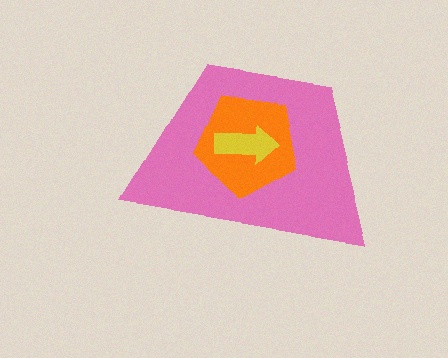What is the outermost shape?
The pink trapezoid.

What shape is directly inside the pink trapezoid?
The orange pentagon.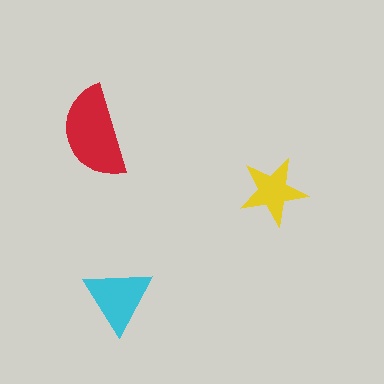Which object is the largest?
The red semicircle.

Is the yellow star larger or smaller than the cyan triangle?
Smaller.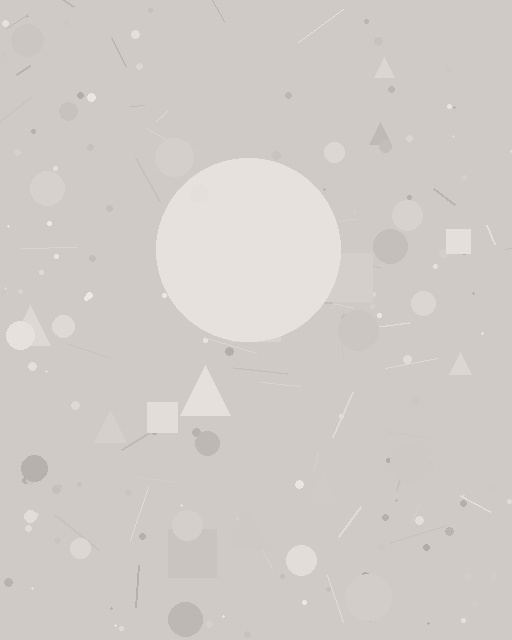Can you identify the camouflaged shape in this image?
The camouflaged shape is a circle.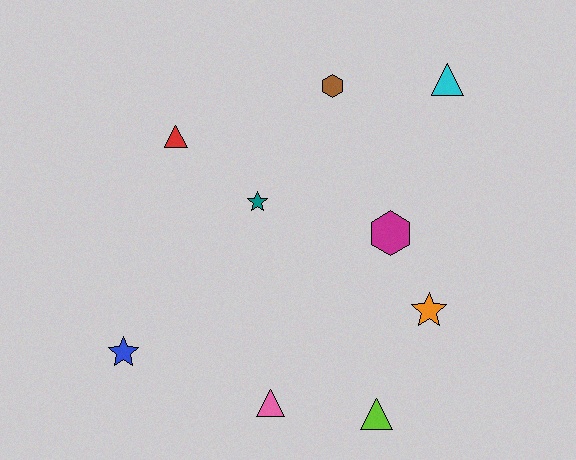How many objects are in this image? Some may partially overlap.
There are 9 objects.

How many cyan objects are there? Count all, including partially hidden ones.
There is 1 cyan object.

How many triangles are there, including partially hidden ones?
There are 4 triangles.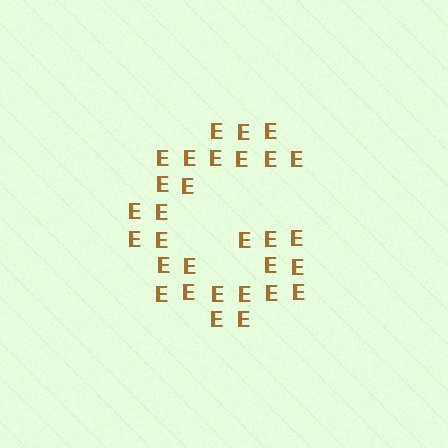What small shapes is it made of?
It is made of small letter E's.